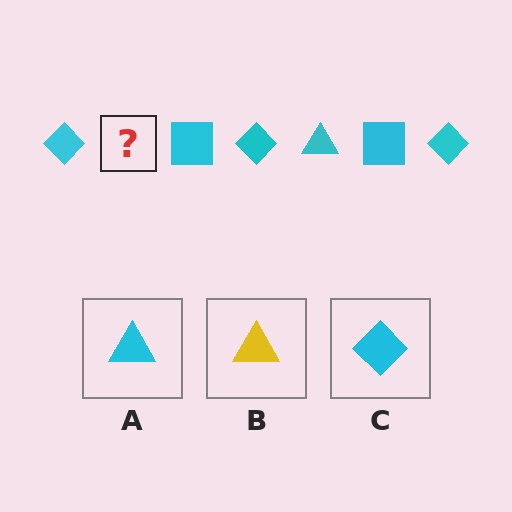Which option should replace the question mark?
Option A.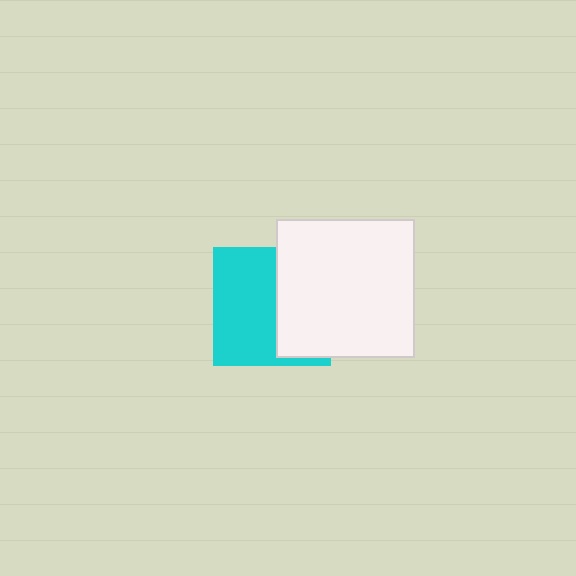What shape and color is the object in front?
The object in front is a white square.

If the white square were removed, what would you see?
You would see the complete cyan square.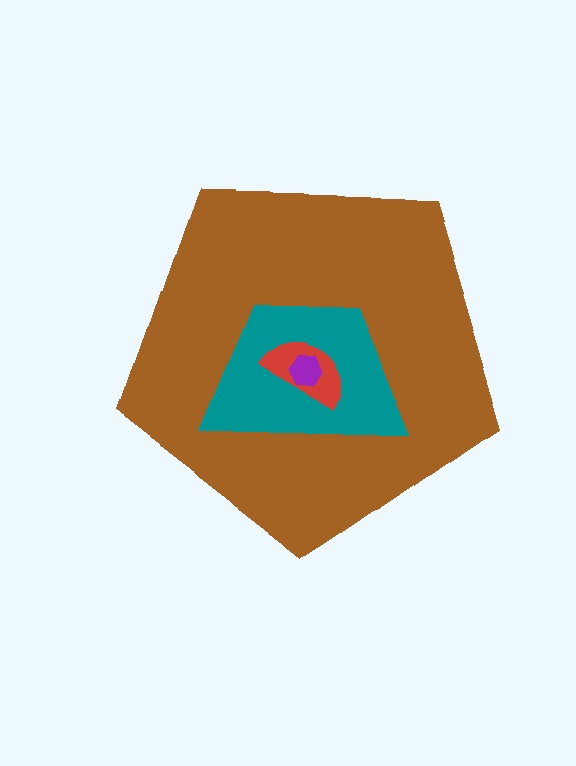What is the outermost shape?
The brown pentagon.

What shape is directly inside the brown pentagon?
The teal trapezoid.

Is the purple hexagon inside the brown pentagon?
Yes.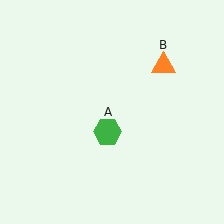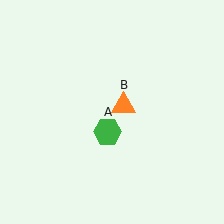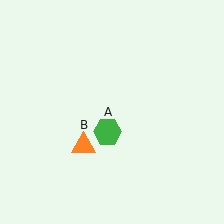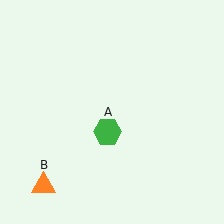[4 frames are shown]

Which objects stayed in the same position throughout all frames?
Green hexagon (object A) remained stationary.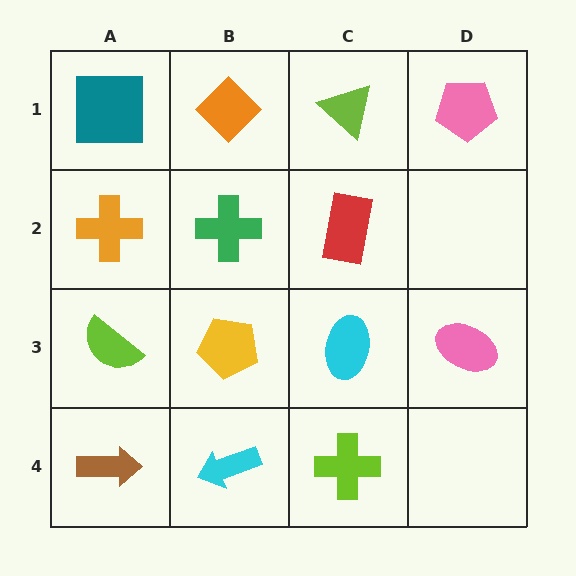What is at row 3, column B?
A yellow pentagon.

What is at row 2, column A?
An orange cross.